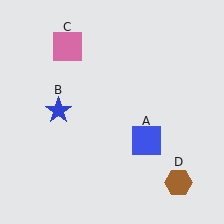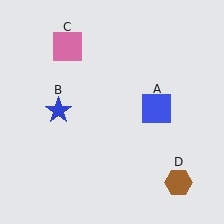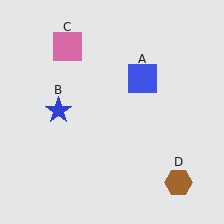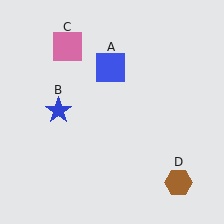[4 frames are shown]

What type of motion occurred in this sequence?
The blue square (object A) rotated counterclockwise around the center of the scene.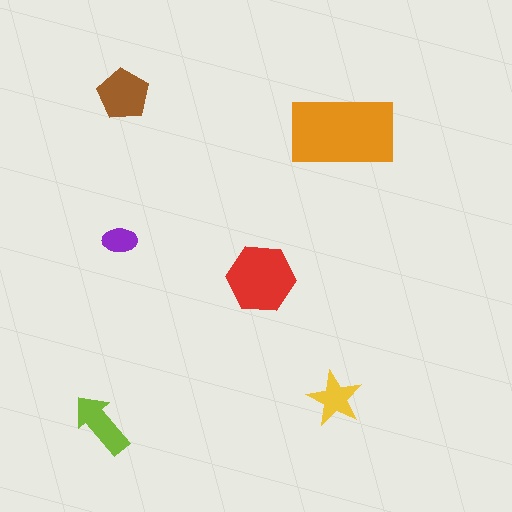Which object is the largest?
The orange rectangle.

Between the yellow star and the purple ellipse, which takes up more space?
The yellow star.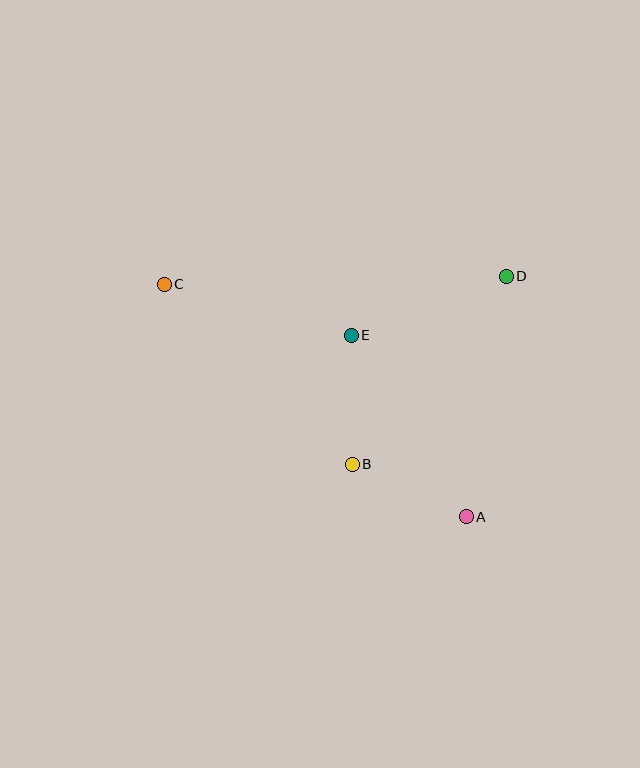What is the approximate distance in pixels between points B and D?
The distance between B and D is approximately 243 pixels.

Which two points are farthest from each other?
Points A and C are farthest from each other.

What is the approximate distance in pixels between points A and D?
The distance between A and D is approximately 244 pixels.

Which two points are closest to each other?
Points A and B are closest to each other.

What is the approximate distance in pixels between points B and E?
The distance between B and E is approximately 129 pixels.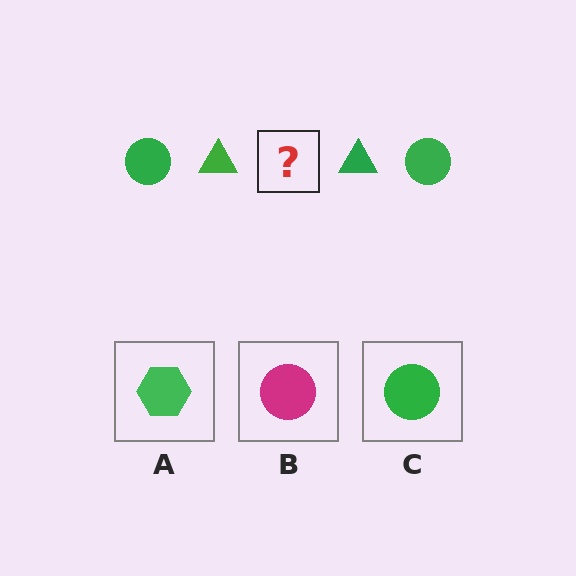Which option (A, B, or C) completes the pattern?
C.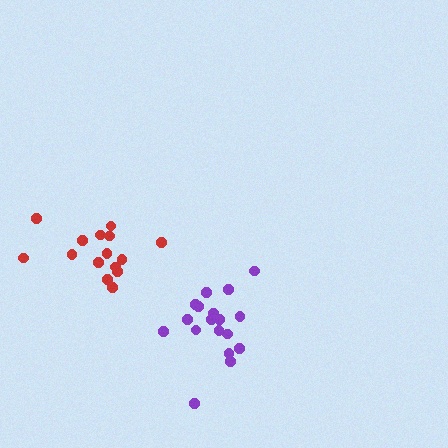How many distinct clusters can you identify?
There are 2 distinct clusters.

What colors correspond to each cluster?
The clusters are colored: red, purple.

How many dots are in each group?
Group 1: 15 dots, Group 2: 18 dots (33 total).